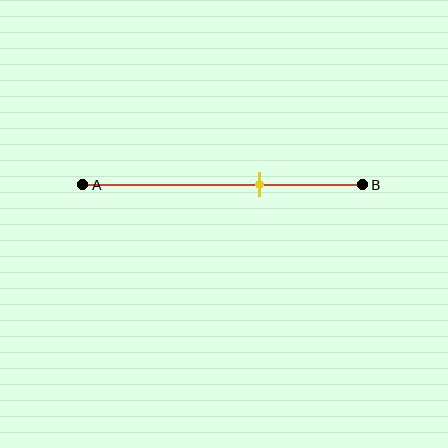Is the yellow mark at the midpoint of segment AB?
No, the mark is at about 65% from A, not at the 50% midpoint.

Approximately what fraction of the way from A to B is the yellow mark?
The yellow mark is approximately 65% of the way from A to B.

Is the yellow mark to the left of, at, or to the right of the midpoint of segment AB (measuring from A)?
The yellow mark is to the right of the midpoint of segment AB.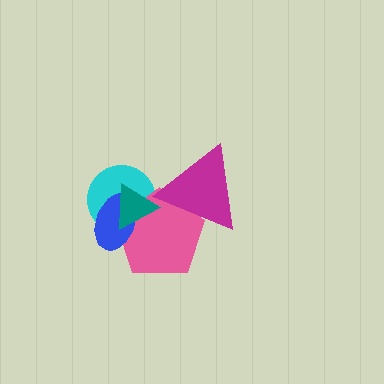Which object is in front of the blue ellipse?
The teal triangle is in front of the blue ellipse.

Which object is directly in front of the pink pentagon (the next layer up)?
The blue ellipse is directly in front of the pink pentagon.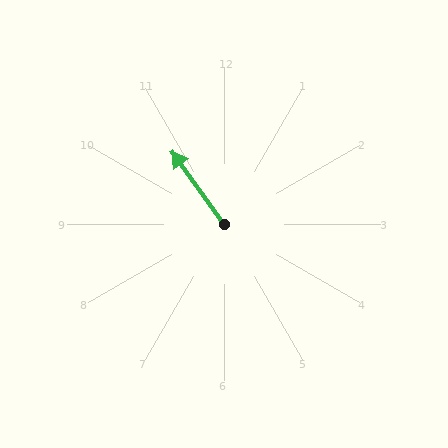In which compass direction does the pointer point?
Northwest.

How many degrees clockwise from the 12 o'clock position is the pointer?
Approximately 324 degrees.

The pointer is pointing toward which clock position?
Roughly 11 o'clock.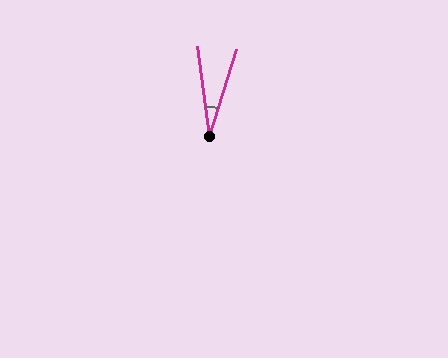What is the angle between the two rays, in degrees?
Approximately 25 degrees.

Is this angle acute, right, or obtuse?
It is acute.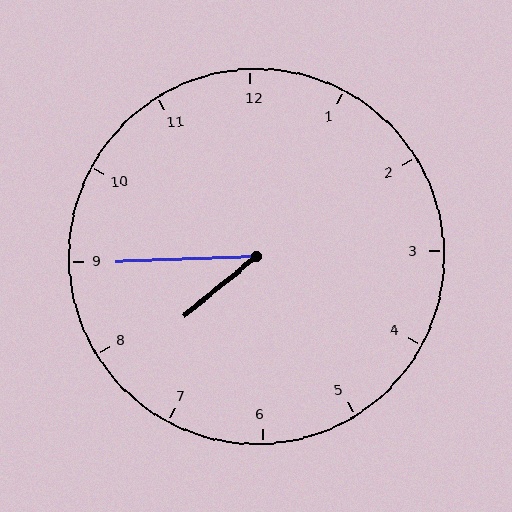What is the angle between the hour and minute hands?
Approximately 38 degrees.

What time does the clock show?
7:45.